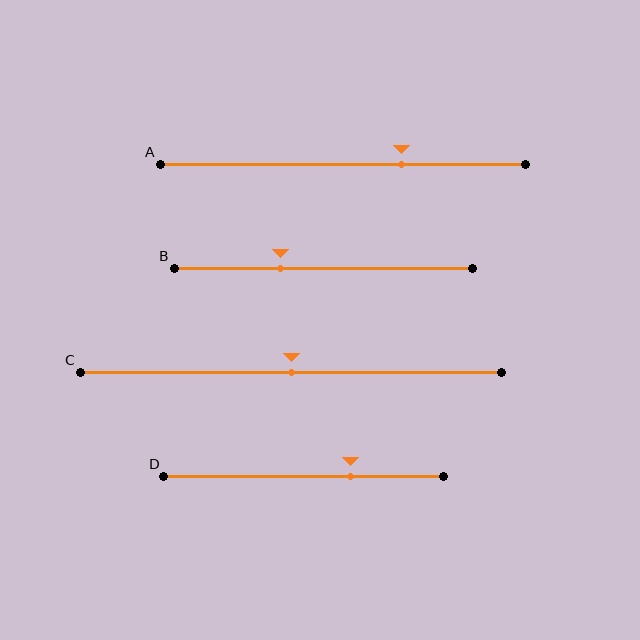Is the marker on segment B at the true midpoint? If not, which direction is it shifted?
No, the marker on segment B is shifted to the left by about 14% of the segment length.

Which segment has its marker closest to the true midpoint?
Segment C has its marker closest to the true midpoint.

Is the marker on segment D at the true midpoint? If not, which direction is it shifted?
No, the marker on segment D is shifted to the right by about 17% of the segment length.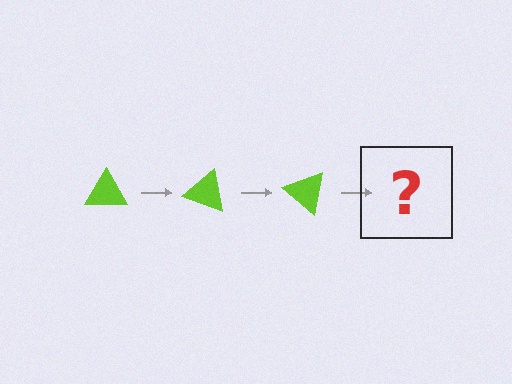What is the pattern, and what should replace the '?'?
The pattern is that the triangle rotates 20 degrees each step. The '?' should be a lime triangle rotated 60 degrees.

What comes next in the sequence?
The next element should be a lime triangle rotated 60 degrees.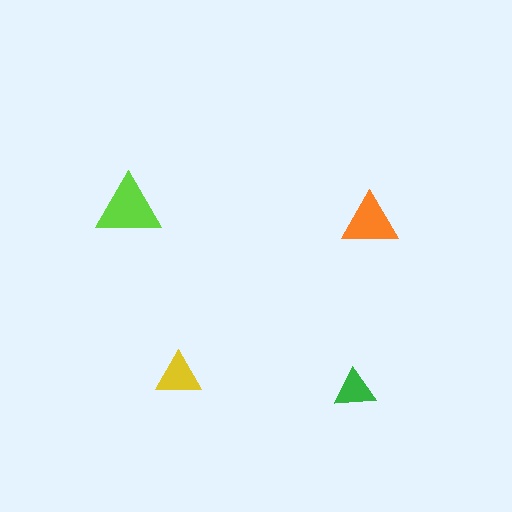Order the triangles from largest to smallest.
the lime one, the orange one, the yellow one, the green one.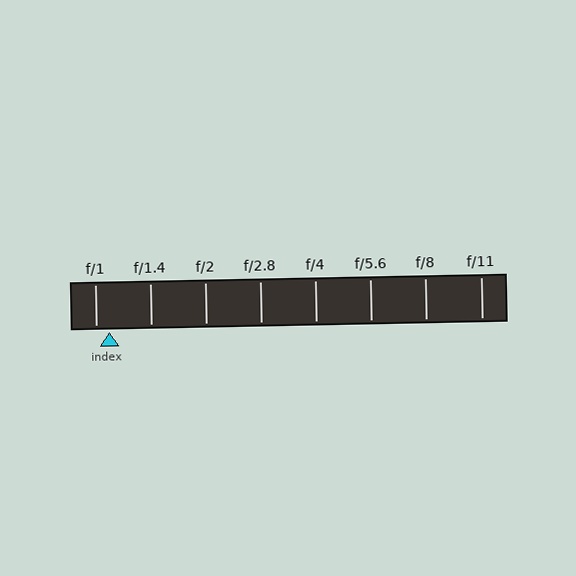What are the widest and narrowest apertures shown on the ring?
The widest aperture shown is f/1 and the narrowest is f/11.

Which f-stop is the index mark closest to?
The index mark is closest to f/1.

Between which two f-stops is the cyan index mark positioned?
The index mark is between f/1 and f/1.4.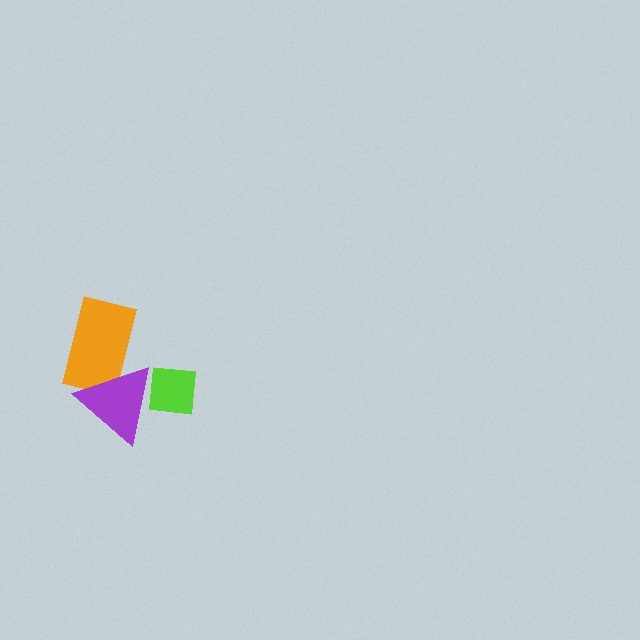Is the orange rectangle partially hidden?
Yes, it is partially covered by another shape.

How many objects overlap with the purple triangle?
2 objects overlap with the purple triangle.